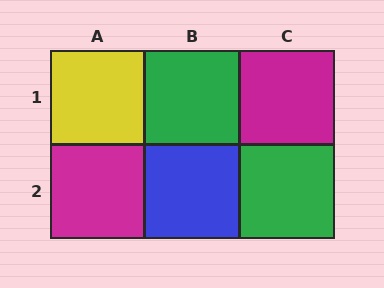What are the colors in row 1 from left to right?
Yellow, green, magenta.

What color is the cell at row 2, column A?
Magenta.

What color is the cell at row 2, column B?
Blue.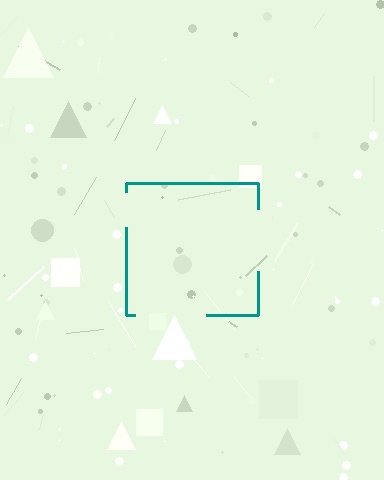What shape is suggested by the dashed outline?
The dashed outline suggests a square.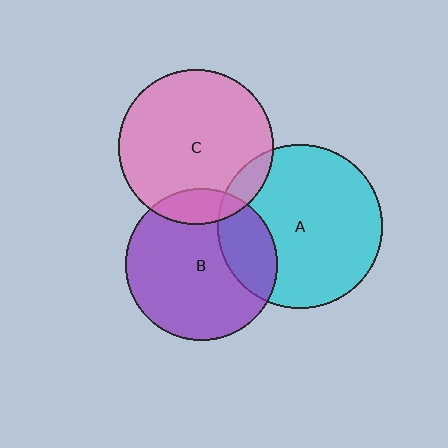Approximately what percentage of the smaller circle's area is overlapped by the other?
Approximately 10%.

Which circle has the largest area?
Circle A (cyan).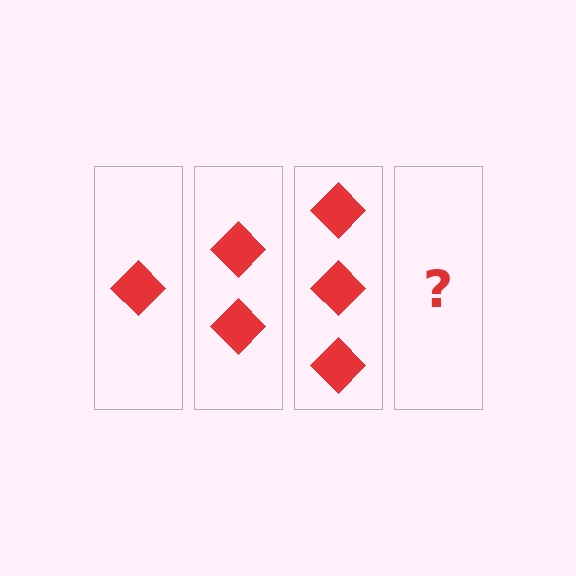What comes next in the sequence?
The next element should be 4 diamonds.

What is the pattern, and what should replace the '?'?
The pattern is that each step adds one more diamond. The '?' should be 4 diamonds.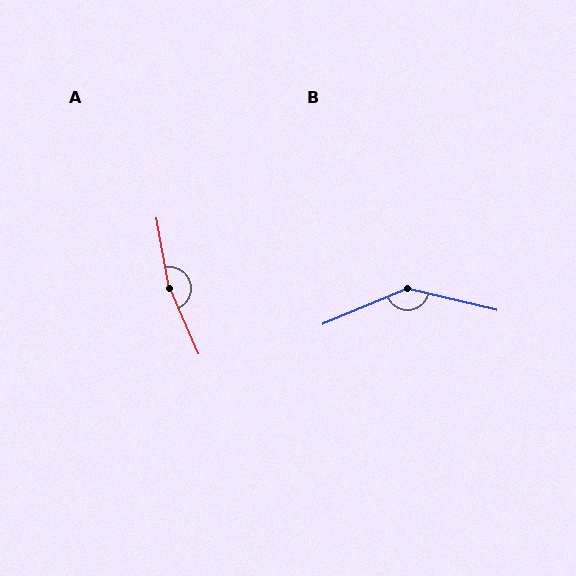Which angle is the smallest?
B, at approximately 144 degrees.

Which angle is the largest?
A, at approximately 167 degrees.